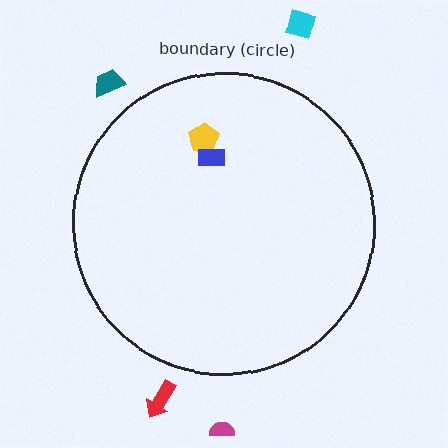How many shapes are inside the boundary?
2 inside, 4 outside.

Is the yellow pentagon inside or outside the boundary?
Inside.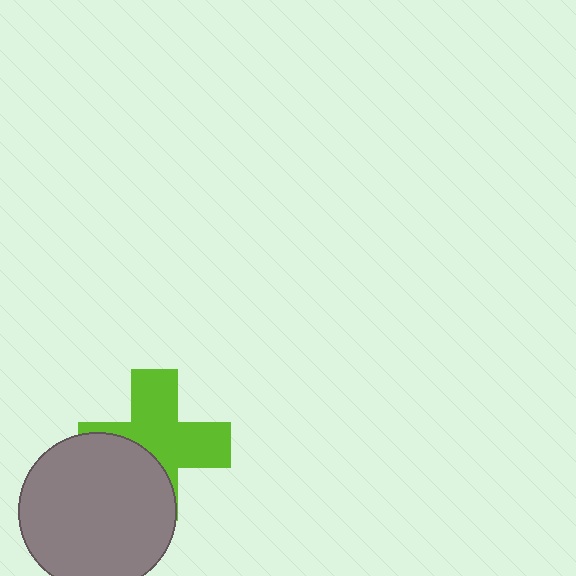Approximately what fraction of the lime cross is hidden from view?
Roughly 39% of the lime cross is hidden behind the gray circle.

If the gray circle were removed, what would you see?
You would see the complete lime cross.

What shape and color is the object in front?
The object in front is a gray circle.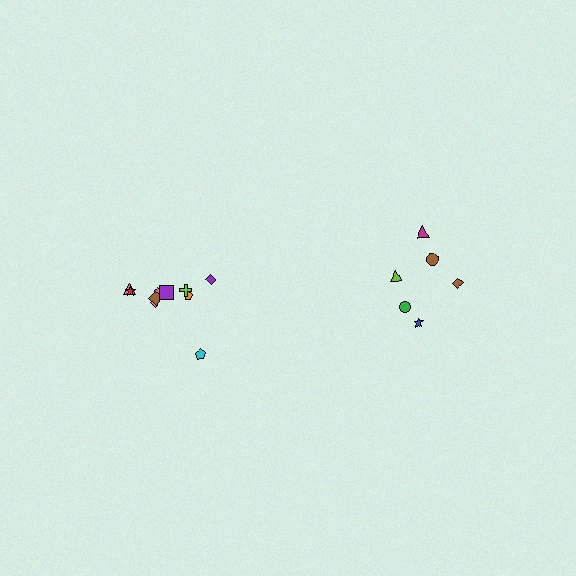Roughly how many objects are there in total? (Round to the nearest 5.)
Roughly 15 objects in total.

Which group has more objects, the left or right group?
The left group.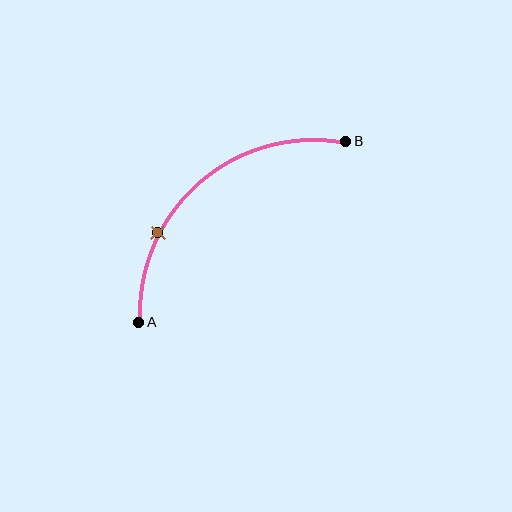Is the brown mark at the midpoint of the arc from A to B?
No. The brown mark lies on the arc but is closer to endpoint A. The arc midpoint would be at the point on the curve equidistant along the arc from both A and B.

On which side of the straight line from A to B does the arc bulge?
The arc bulges above and to the left of the straight line connecting A and B.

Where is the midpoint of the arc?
The arc midpoint is the point on the curve farthest from the straight line joining A and B. It sits above and to the left of that line.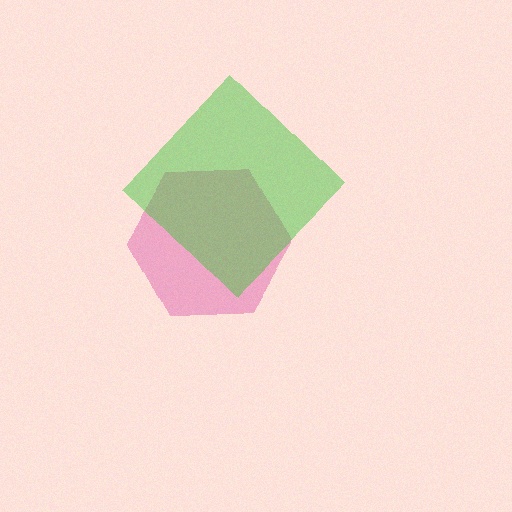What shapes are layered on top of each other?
The layered shapes are: a pink hexagon, a green diamond.